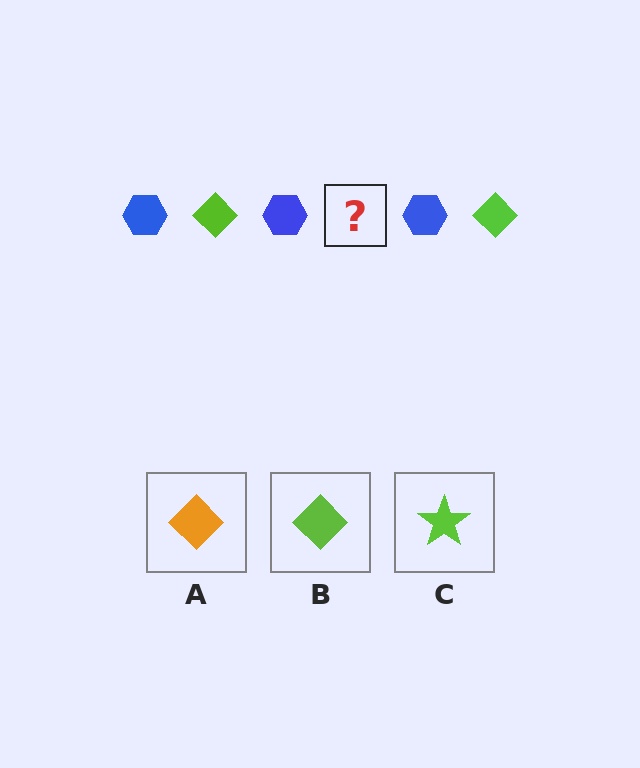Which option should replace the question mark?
Option B.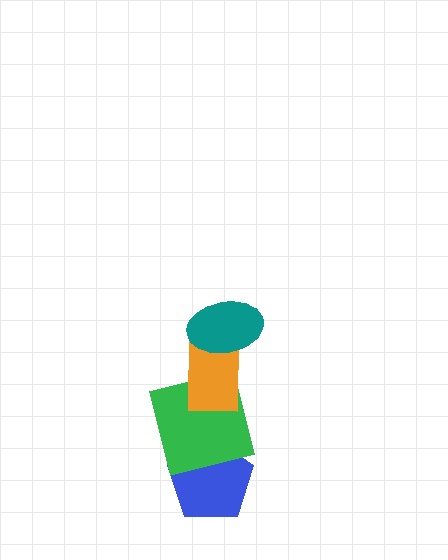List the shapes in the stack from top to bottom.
From top to bottom: the teal ellipse, the orange rectangle, the green square, the blue pentagon.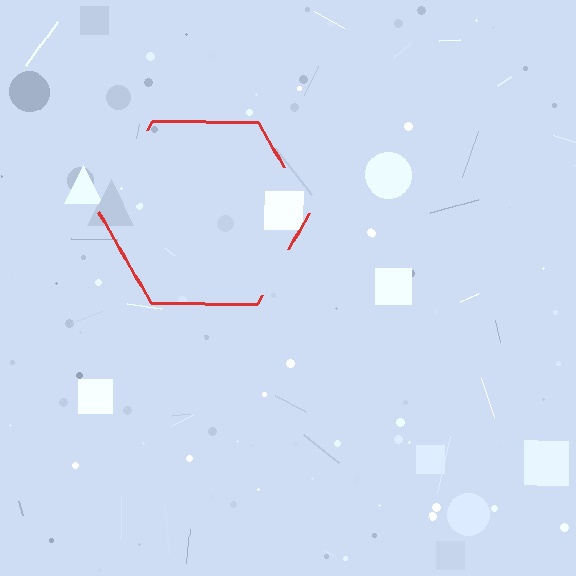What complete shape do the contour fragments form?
The contour fragments form a hexagon.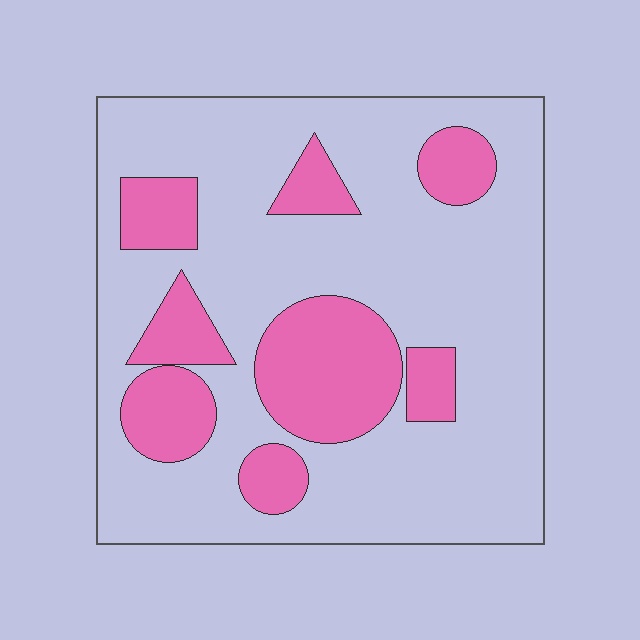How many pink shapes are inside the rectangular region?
8.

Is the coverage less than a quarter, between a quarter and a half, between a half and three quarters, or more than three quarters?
Between a quarter and a half.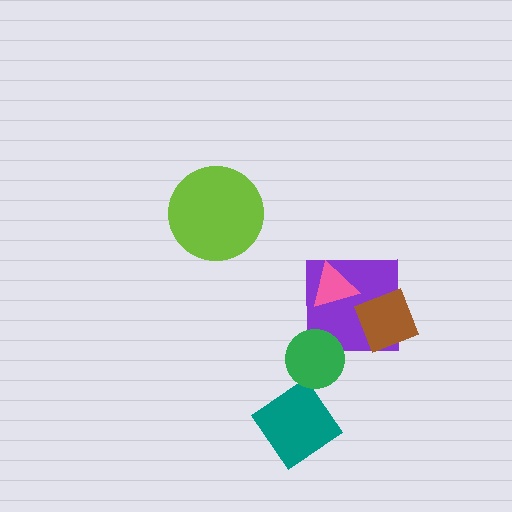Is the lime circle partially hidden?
No, no other shape covers it.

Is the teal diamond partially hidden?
Yes, it is partially covered by another shape.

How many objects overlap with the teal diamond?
1 object overlaps with the teal diamond.